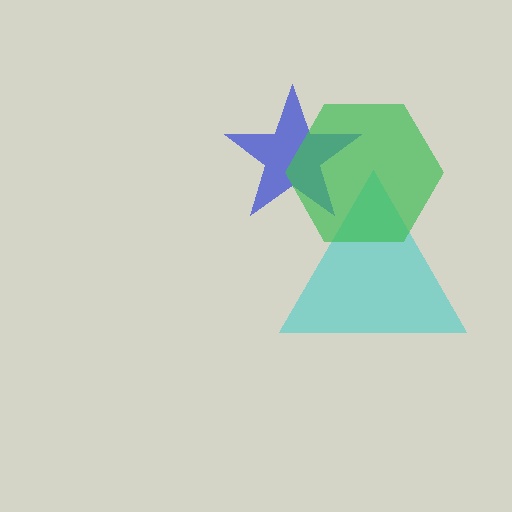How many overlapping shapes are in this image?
There are 3 overlapping shapes in the image.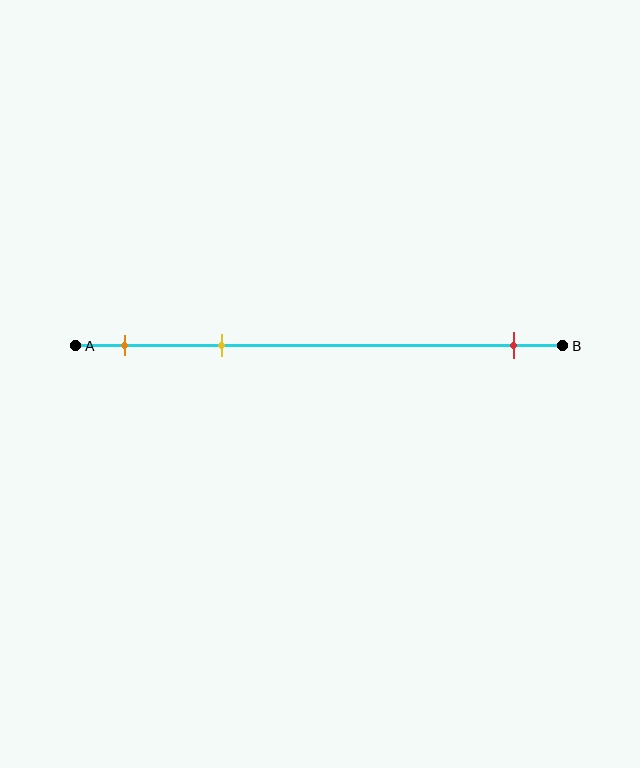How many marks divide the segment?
There are 3 marks dividing the segment.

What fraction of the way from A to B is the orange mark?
The orange mark is approximately 10% (0.1) of the way from A to B.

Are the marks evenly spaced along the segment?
No, the marks are not evenly spaced.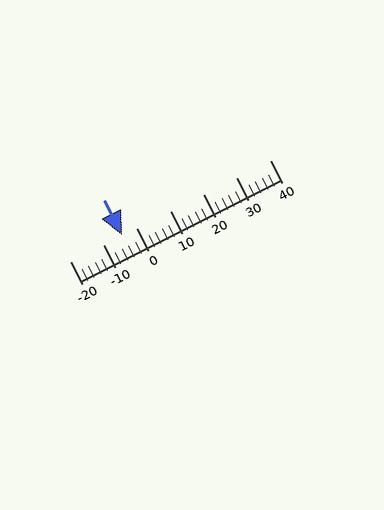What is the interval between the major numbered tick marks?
The major tick marks are spaced 10 units apart.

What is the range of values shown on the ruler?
The ruler shows values from -20 to 40.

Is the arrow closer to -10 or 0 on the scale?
The arrow is closer to 0.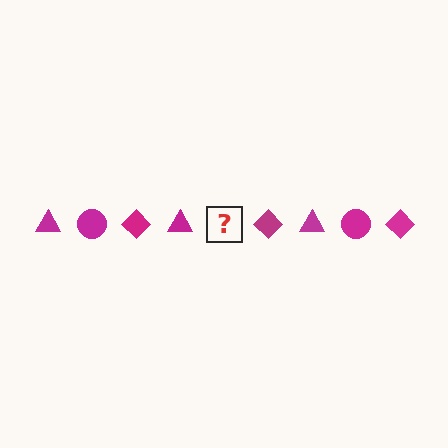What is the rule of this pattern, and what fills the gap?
The rule is that the pattern cycles through triangle, circle, diamond shapes in magenta. The gap should be filled with a magenta circle.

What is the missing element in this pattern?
The missing element is a magenta circle.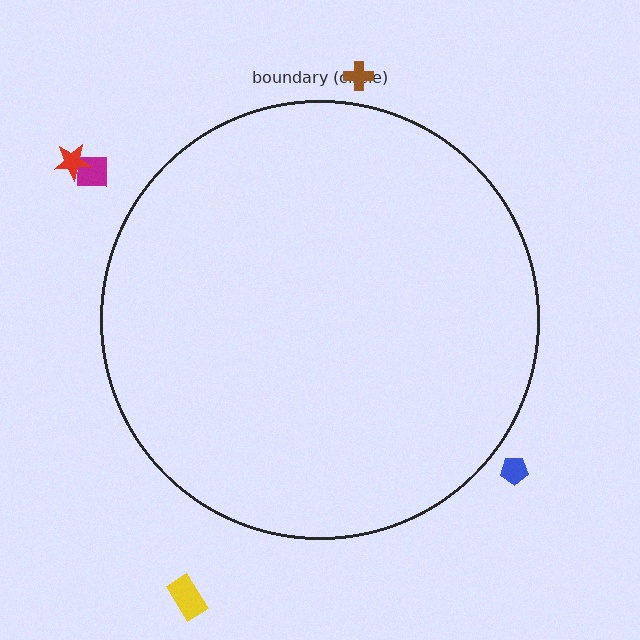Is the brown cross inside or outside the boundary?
Outside.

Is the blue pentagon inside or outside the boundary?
Outside.